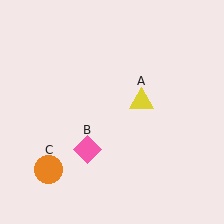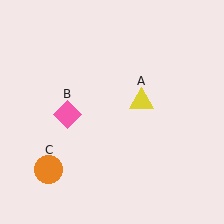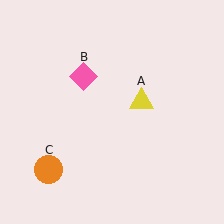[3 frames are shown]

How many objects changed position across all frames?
1 object changed position: pink diamond (object B).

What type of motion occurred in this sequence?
The pink diamond (object B) rotated clockwise around the center of the scene.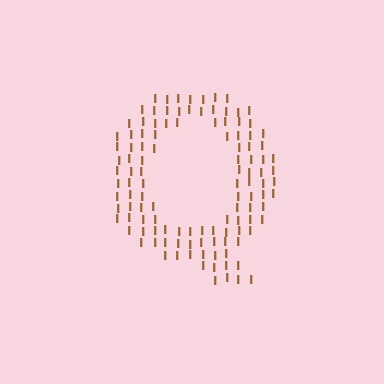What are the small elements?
The small elements are letter I's.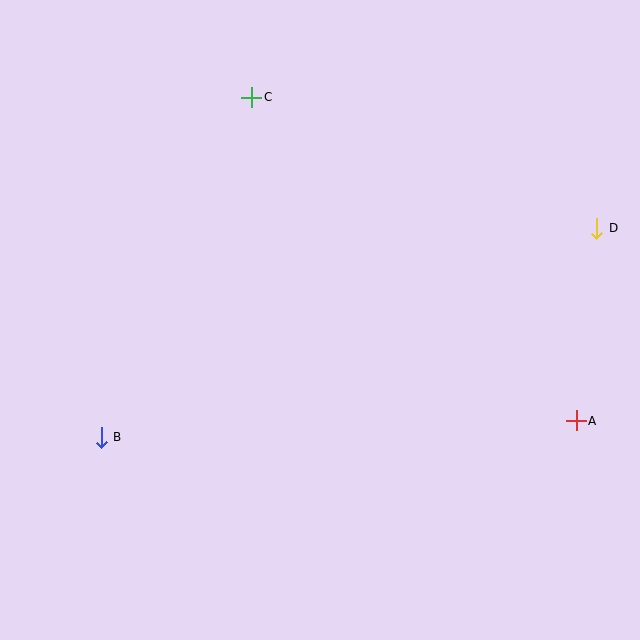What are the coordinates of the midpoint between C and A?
The midpoint between C and A is at (414, 259).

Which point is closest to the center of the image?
Point C at (252, 97) is closest to the center.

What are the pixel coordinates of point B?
Point B is at (101, 437).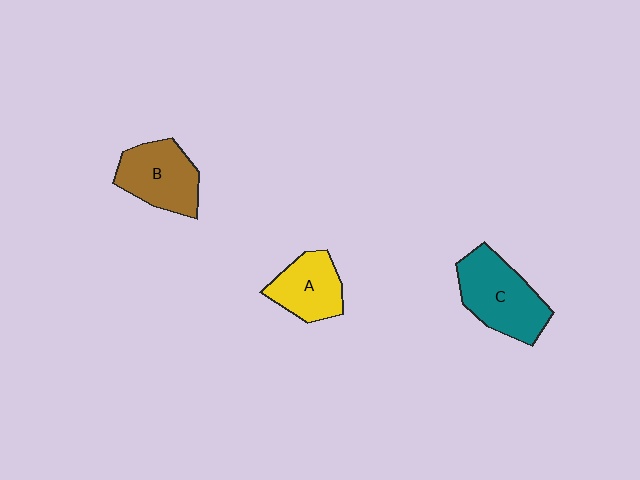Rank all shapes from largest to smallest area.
From largest to smallest: C (teal), B (brown), A (yellow).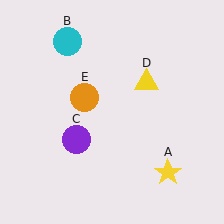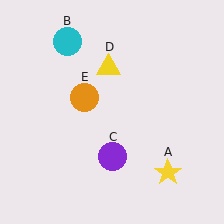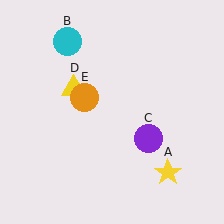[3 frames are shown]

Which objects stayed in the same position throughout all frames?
Yellow star (object A) and cyan circle (object B) and orange circle (object E) remained stationary.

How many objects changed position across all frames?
2 objects changed position: purple circle (object C), yellow triangle (object D).